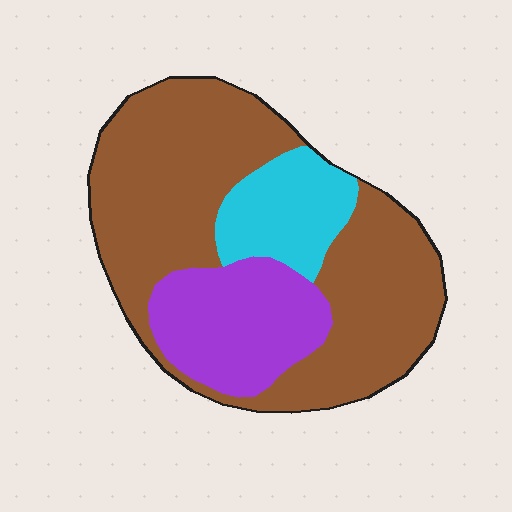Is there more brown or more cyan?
Brown.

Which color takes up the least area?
Cyan, at roughly 15%.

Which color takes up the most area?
Brown, at roughly 65%.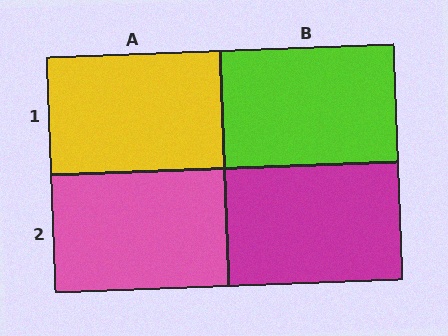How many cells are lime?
1 cell is lime.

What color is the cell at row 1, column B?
Lime.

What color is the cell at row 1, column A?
Yellow.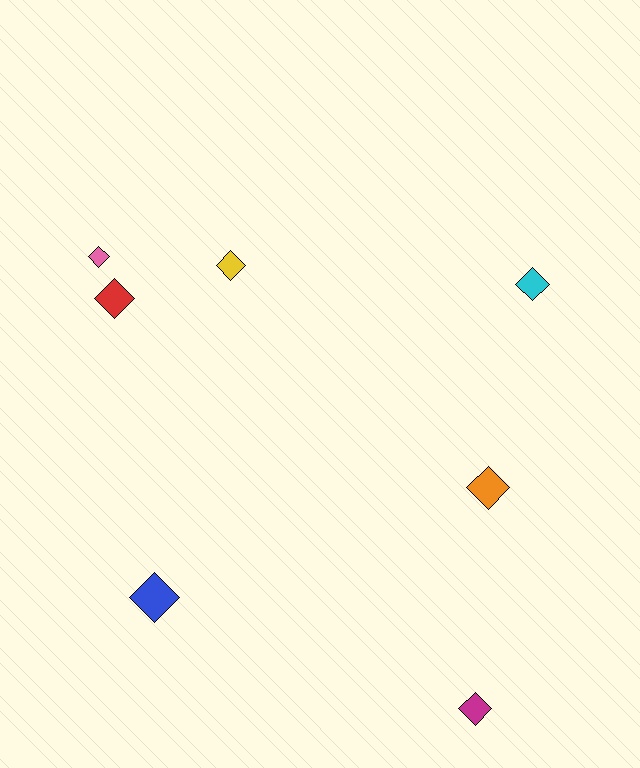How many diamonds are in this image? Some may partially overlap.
There are 7 diamonds.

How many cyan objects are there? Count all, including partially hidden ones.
There is 1 cyan object.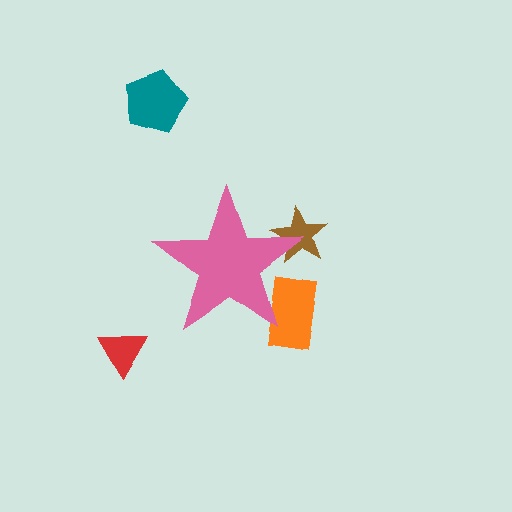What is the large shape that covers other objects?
A pink star.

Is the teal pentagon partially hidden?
No, the teal pentagon is fully visible.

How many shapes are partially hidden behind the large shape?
2 shapes are partially hidden.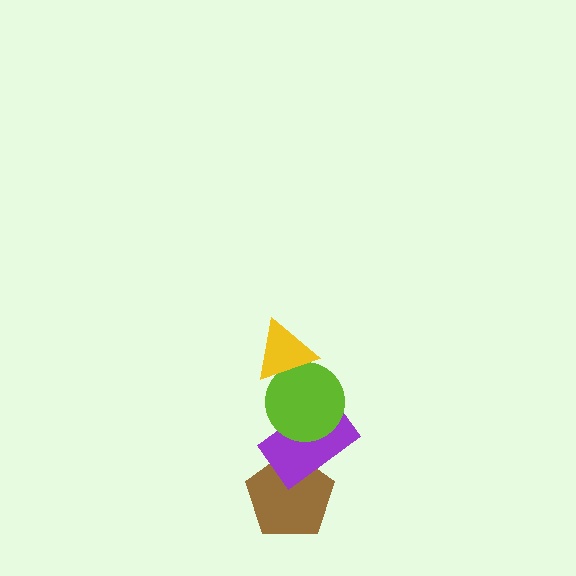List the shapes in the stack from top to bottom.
From top to bottom: the yellow triangle, the lime circle, the purple rectangle, the brown pentagon.